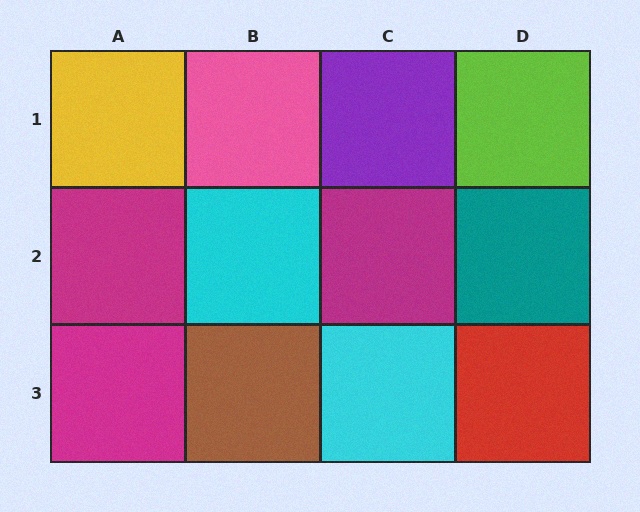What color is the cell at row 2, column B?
Cyan.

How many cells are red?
1 cell is red.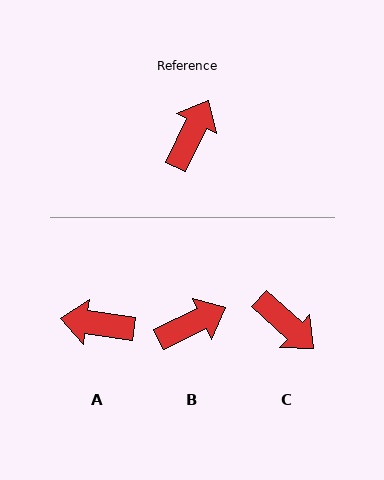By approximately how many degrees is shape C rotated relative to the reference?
Approximately 107 degrees clockwise.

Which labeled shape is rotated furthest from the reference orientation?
A, about 108 degrees away.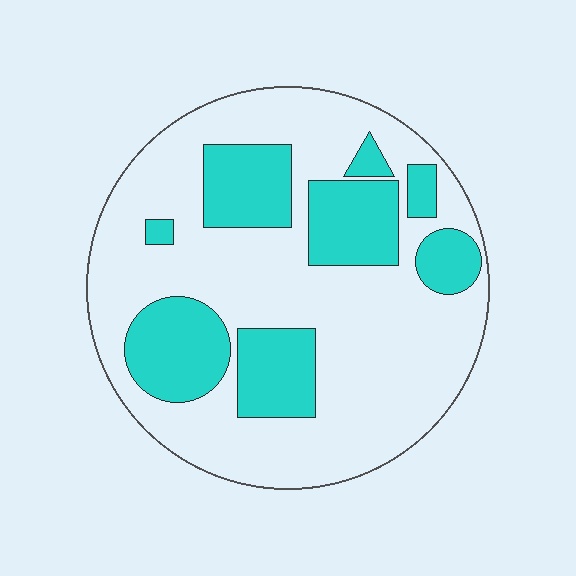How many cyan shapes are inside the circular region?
8.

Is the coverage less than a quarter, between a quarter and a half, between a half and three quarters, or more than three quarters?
Between a quarter and a half.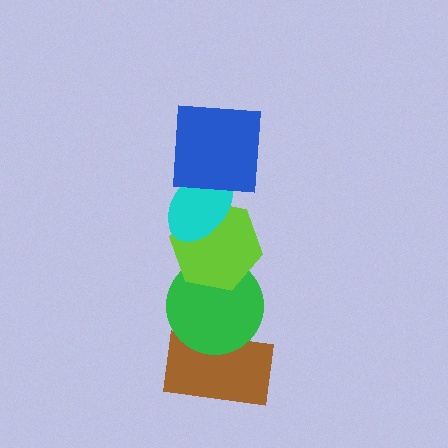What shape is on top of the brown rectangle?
The green circle is on top of the brown rectangle.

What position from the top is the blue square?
The blue square is 1st from the top.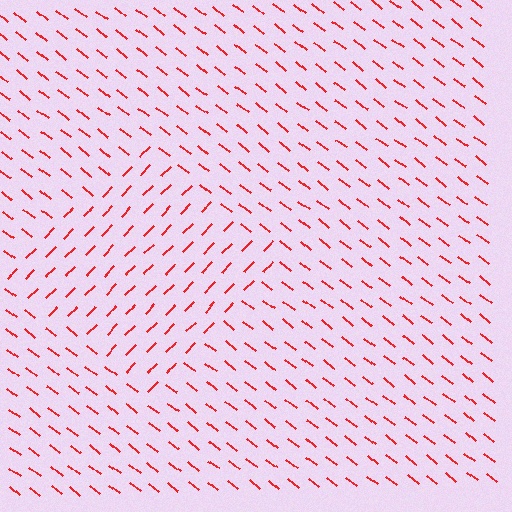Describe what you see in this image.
The image is filled with small red line segments. A diamond region in the image has lines oriented differently from the surrounding lines, creating a visible texture boundary.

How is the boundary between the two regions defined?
The boundary is defined purely by a change in line orientation (approximately 82 degrees difference). All lines are the same color and thickness.